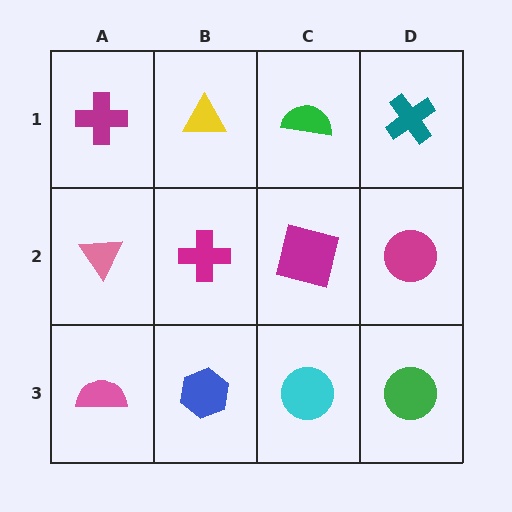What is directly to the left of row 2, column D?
A magenta square.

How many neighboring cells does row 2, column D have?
3.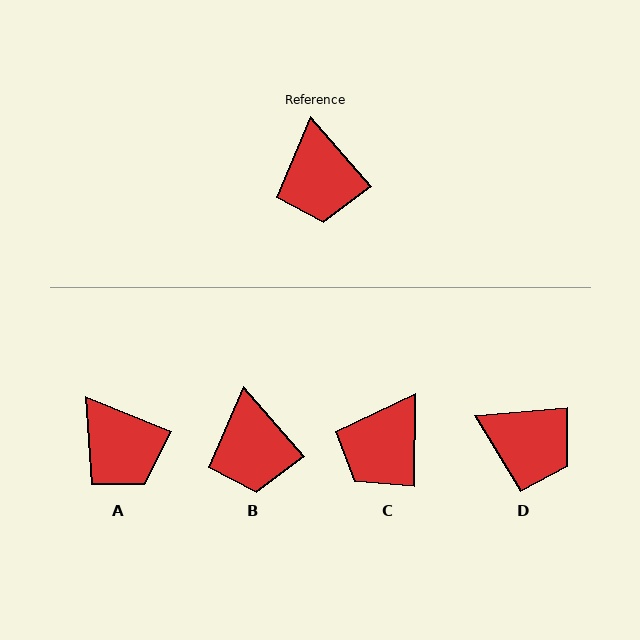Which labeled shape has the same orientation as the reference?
B.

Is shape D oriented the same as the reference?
No, it is off by about 54 degrees.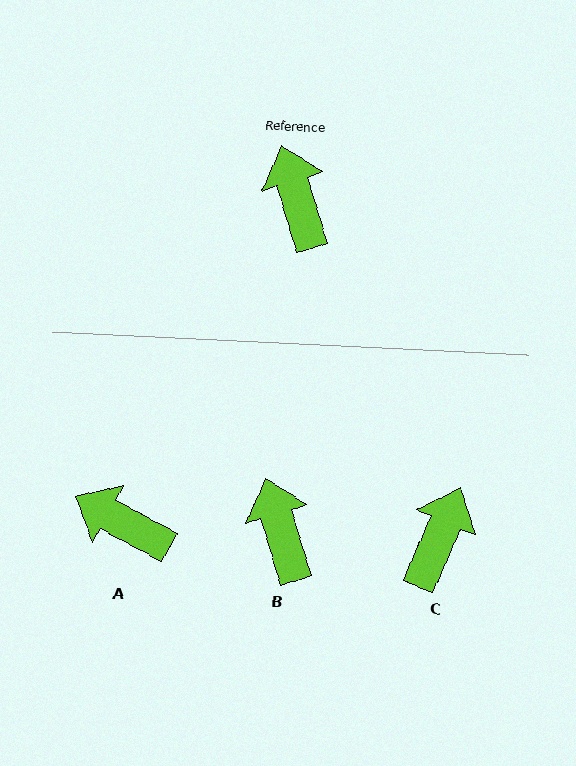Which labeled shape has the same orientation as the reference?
B.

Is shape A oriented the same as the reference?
No, it is off by about 45 degrees.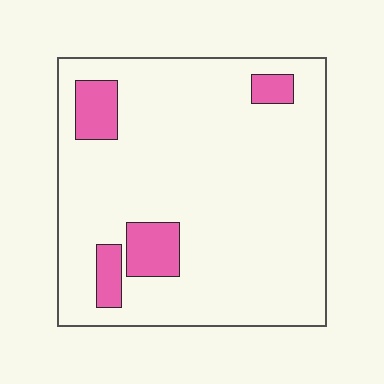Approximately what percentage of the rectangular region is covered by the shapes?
Approximately 10%.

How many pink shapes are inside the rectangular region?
4.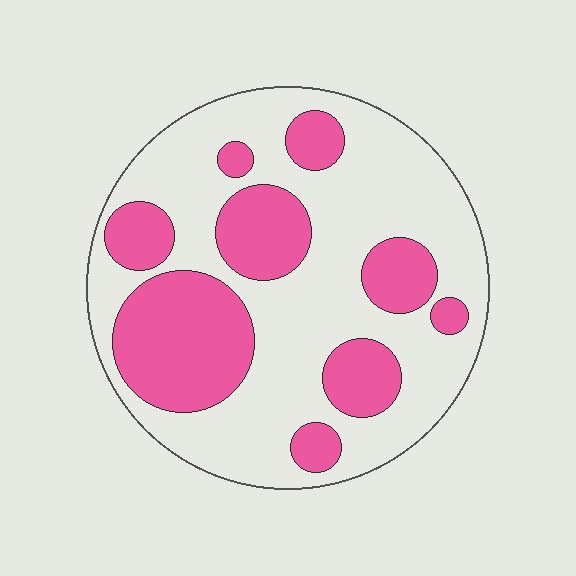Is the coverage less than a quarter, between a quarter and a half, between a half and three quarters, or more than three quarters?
Between a quarter and a half.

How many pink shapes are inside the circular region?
9.